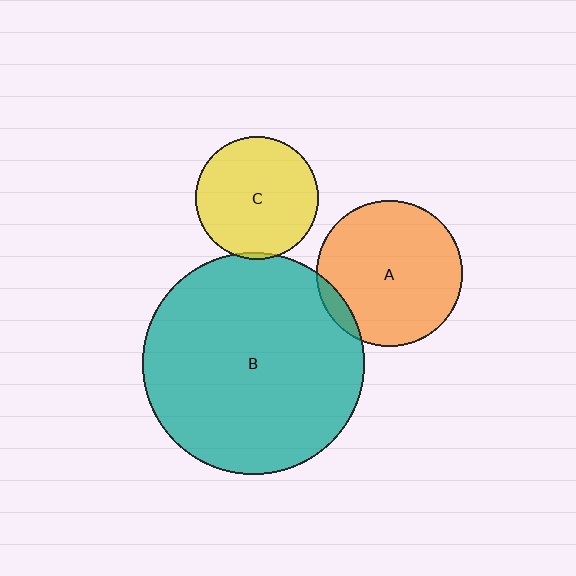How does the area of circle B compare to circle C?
Approximately 3.3 times.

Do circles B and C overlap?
Yes.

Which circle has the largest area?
Circle B (teal).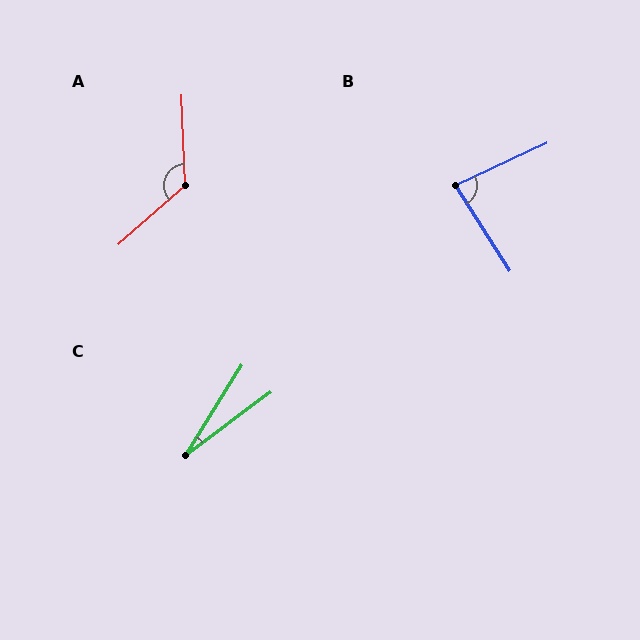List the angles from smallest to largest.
C (21°), B (82°), A (129°).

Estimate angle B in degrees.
Approximately 82 degrees.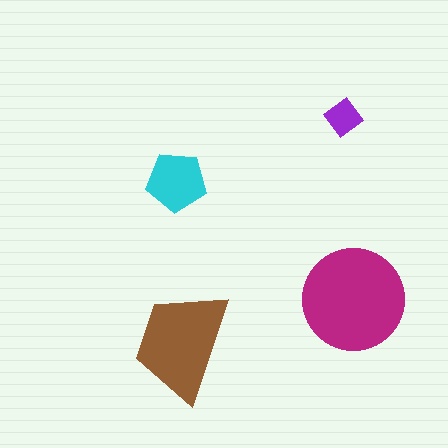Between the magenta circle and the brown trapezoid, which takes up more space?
The magenta circle.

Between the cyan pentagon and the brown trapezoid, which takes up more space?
The brown trapezoid.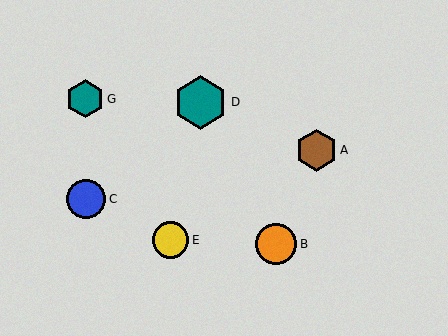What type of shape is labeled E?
Shape E is a yellow circle.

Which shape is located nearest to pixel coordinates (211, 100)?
The teal hexagon (labeled D) at (201, 102) is nearest to that location.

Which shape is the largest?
The teal hexagon (labeled D) is the largest.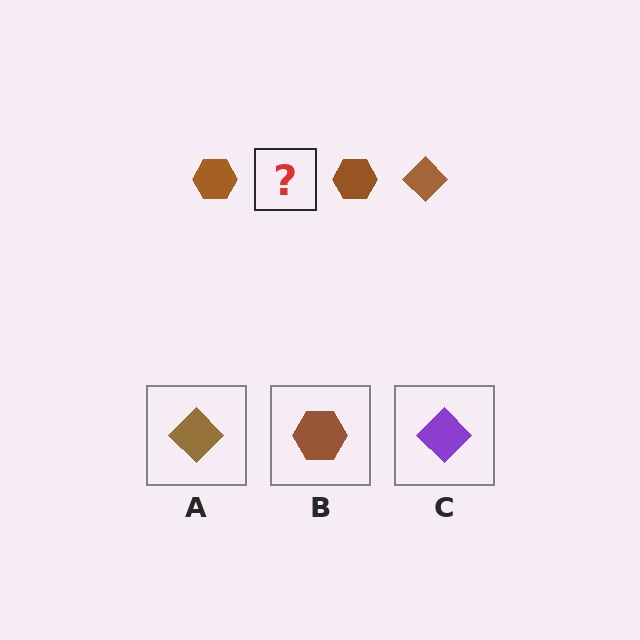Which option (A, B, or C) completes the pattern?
A.